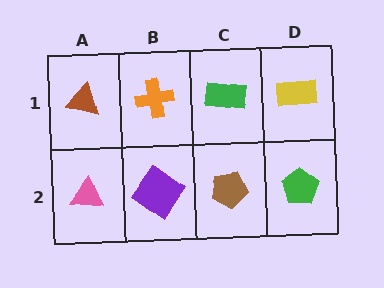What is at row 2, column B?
A purple diamond.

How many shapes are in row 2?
4 shapes.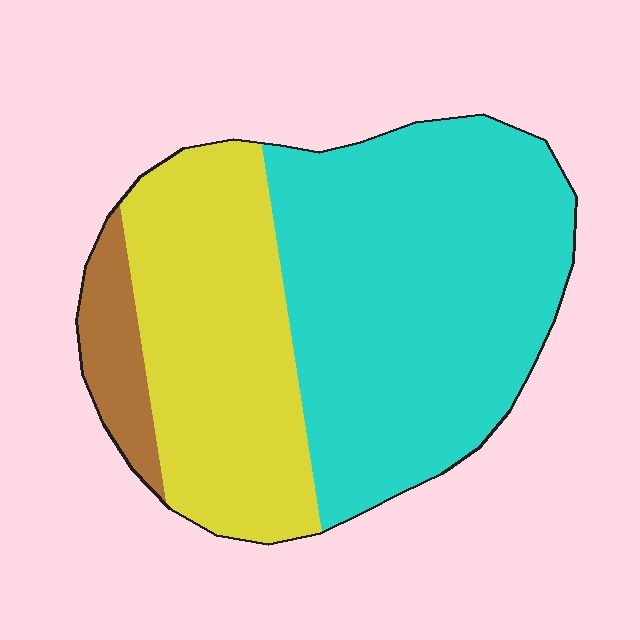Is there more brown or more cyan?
Cyan.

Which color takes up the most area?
Cyan, at roughly 55%.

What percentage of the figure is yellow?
Yellow covers 35% of the figure.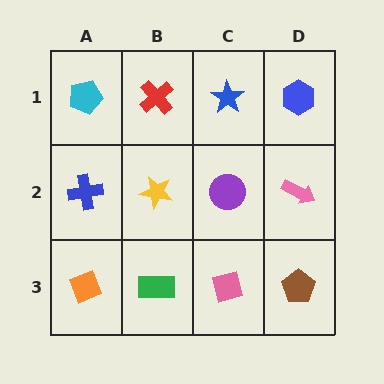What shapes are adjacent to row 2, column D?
A blue hexagon (row 1, column D), a brown pentagon (row 3, column D), a purple circle (row 2, column C).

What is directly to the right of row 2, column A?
A yellow star.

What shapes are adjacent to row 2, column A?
A cyan pentagon (row 1, column A), an orange diamond (row 3, column A), a yellow star (row 2, column B).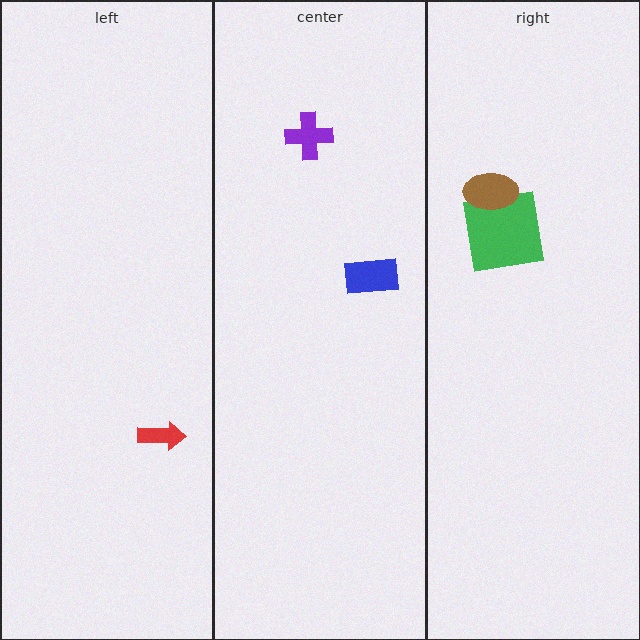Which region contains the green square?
The right region.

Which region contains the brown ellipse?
The right region.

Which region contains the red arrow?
The left region.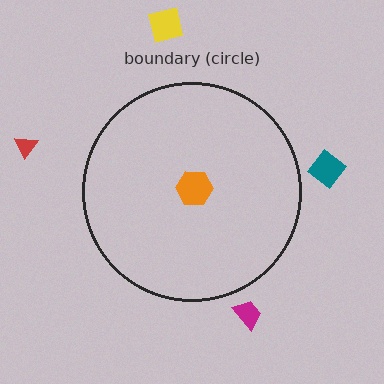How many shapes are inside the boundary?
1 inside, 4 outside.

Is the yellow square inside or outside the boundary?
Outside.